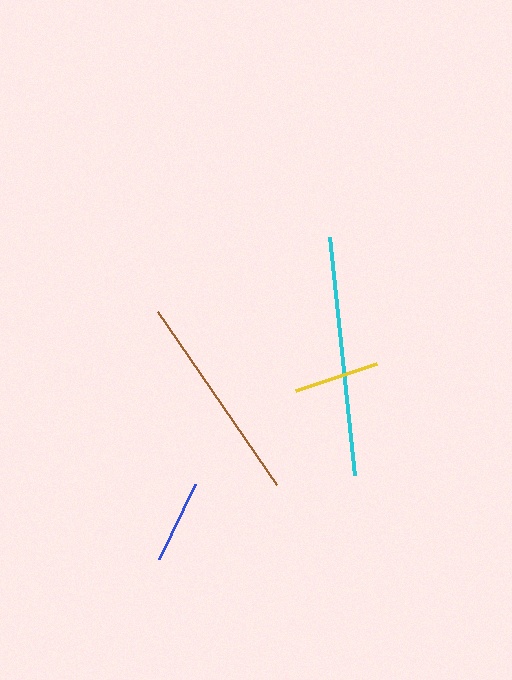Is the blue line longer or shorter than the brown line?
The brown line is longer than the blue line.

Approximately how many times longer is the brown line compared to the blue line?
The brown line is approximately 2.5 times the length of the blue line.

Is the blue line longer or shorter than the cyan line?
The cyan line is longer than the blue line.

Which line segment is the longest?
The cyan line is the longest at approximately 239 pixels.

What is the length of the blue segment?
The blue segment is approximately 84 pixels long.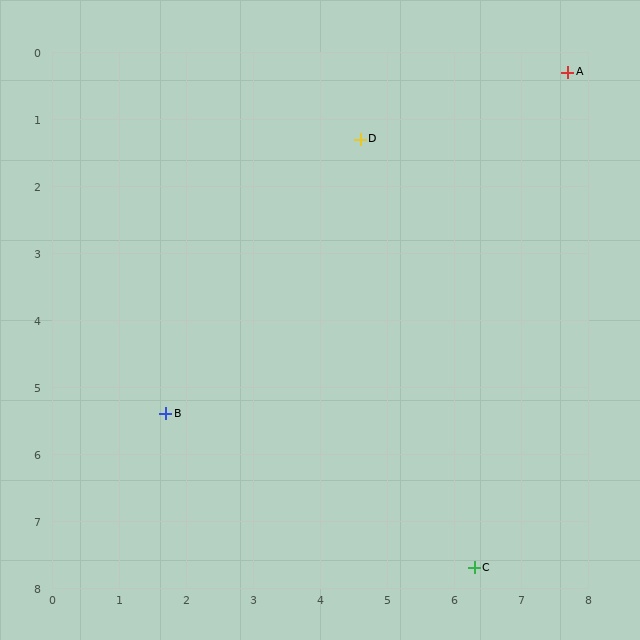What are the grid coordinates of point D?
Point D is at approximately (4.6, 1.3).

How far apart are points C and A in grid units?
Points C and A are about 7.5 grid units apart.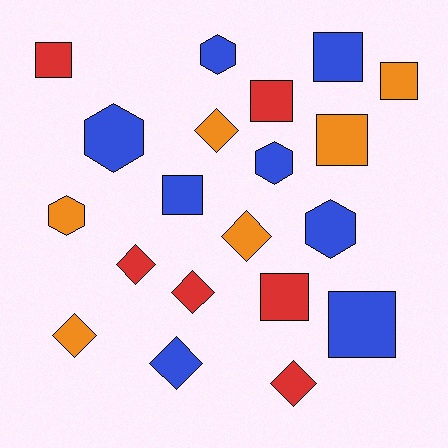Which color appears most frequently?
Blue, with 8 objects.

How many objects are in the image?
There are 20 objects.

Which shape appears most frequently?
Square, with 8 objects.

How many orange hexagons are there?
There is 1 orange hexagon.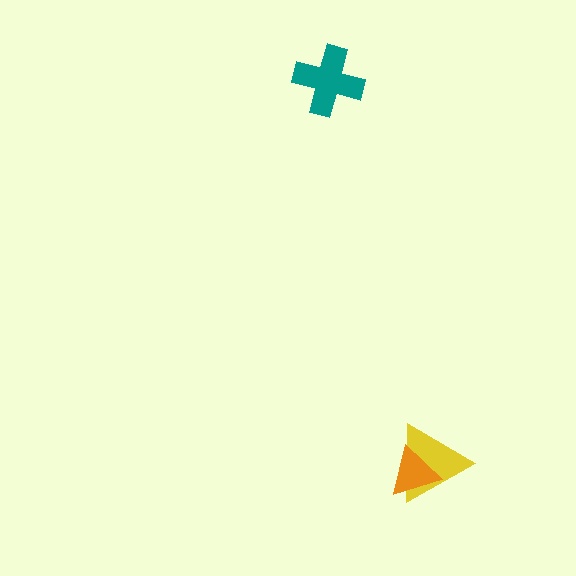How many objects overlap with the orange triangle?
1 object overlaps with the orange triangle.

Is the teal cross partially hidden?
No, no other shape covers it.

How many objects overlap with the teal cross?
0 objects overlap with the teal cross.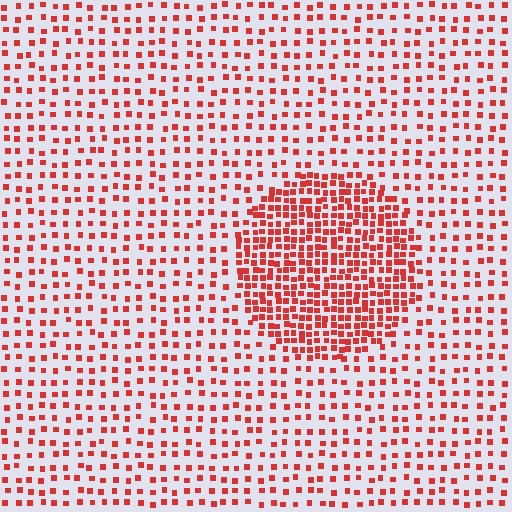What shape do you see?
I see a circle.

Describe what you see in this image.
The image contains small red elements arranged at two different densities. A circle-shaped region is visible where the elements are more densely packed than the surrounding area.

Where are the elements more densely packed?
The elements are more densely packed inside the circle boundary.